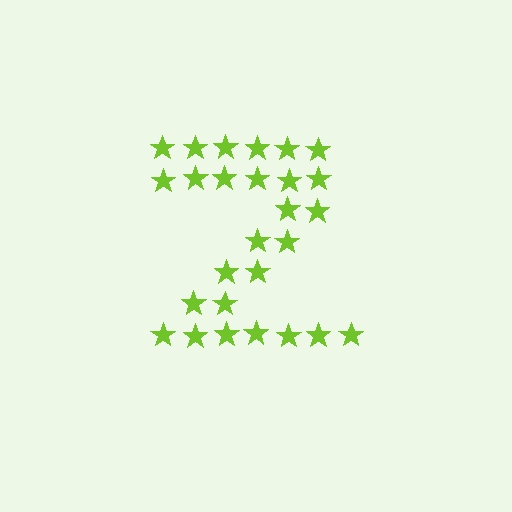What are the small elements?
The small elements are stars.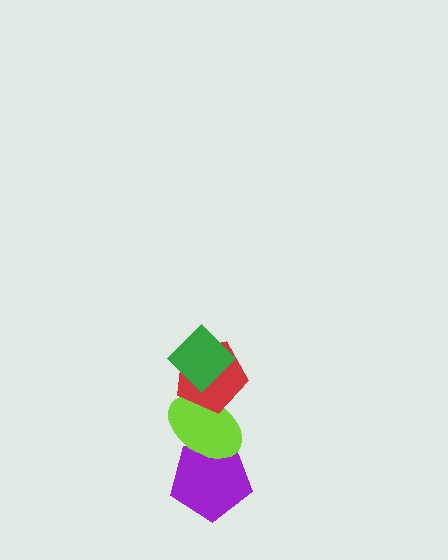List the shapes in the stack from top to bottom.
From top to bottom: the green diamond, the red pentagon, the lime ellipse, the purple pentagon.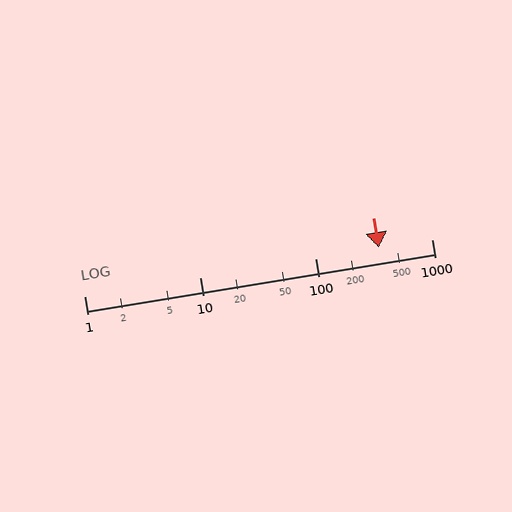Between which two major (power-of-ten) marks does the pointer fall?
The pointer is between 100 and 1000.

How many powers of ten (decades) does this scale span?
The scale spans 3 decades, from 1 to 1000.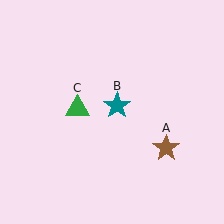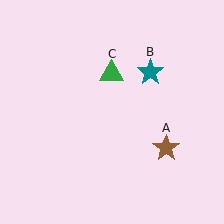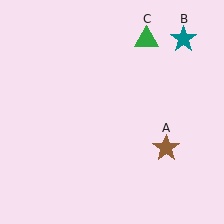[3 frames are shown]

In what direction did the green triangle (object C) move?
The green triangle (object C) moved up and to the right.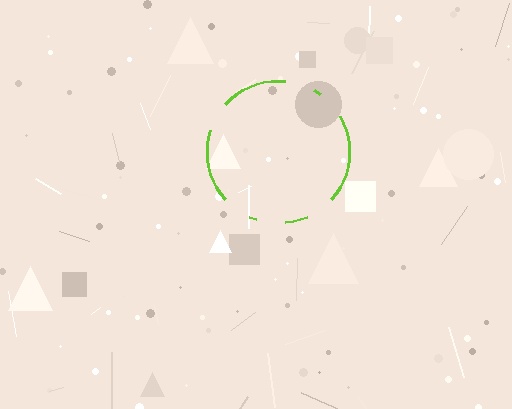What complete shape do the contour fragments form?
The contour fragments form a circle.